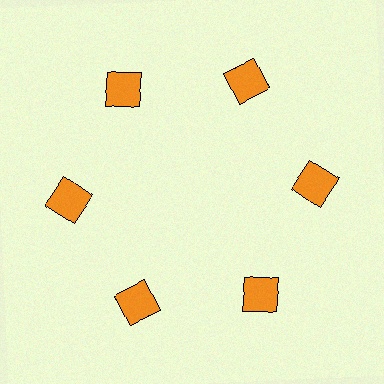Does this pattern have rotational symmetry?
Yes, this pattern has 6-fold rotational symmetry. It looks the same after rotating 60 degrees around the center.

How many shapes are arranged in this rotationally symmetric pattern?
There are 6 shapes, arranged in 6 groups of 1.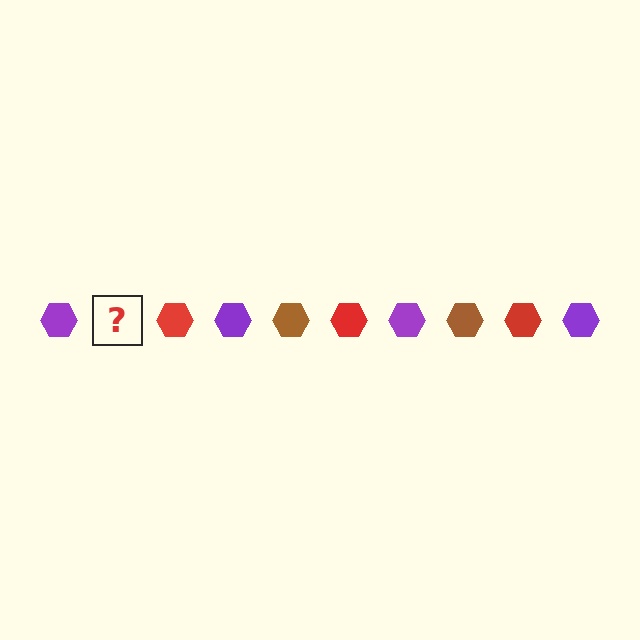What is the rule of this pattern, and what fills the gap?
The rule is that the pattern cycles through purple, brown, red hexagons. The gap should be filled with a brown hexagon.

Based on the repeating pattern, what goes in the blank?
The blank should be a brown hexagon.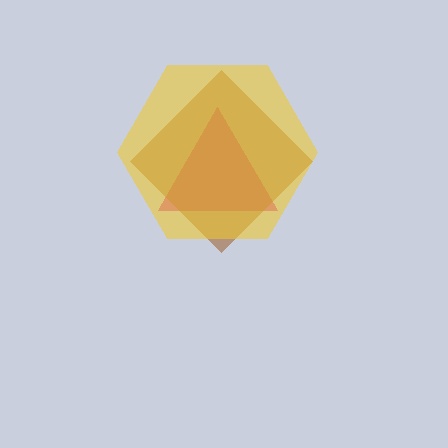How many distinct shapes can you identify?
There are 3 distinct shapes: a magenta triangle, a brown diamond, a yellow hexagon.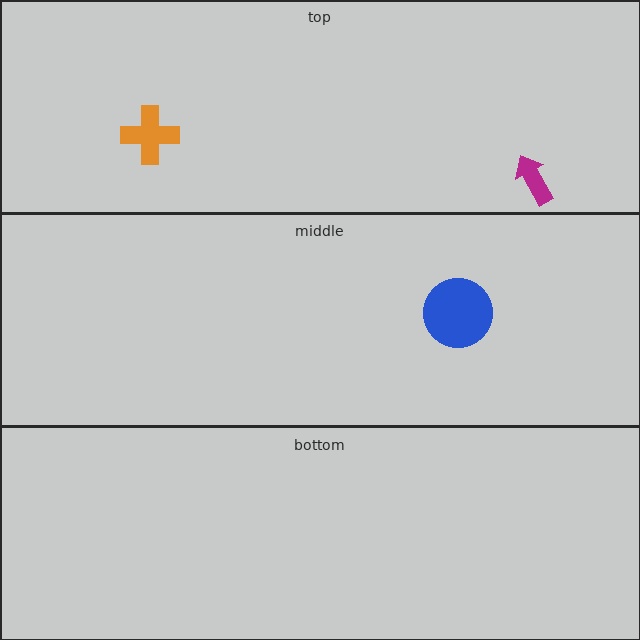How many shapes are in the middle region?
1.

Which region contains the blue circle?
The middle region.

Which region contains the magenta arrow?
The top region.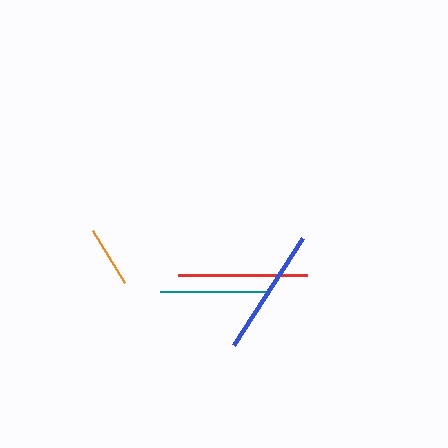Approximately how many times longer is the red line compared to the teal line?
The red line is approximately 1.2 times the length of the teal line.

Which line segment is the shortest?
The orange line is the shortest at approximately 61 pixels.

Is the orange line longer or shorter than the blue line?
The blue line is longer than the orange line.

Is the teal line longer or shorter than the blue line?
The blue line is longer than the teal line.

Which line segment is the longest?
The red line is the longest at approximately 129 pixels.